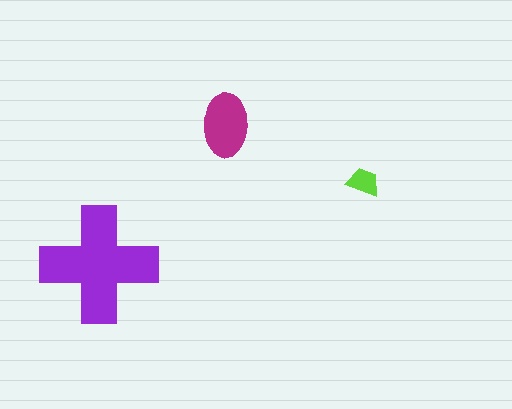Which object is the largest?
The purple cross.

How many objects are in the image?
There are 3 objects in the image.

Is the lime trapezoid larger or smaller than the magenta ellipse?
Smaller.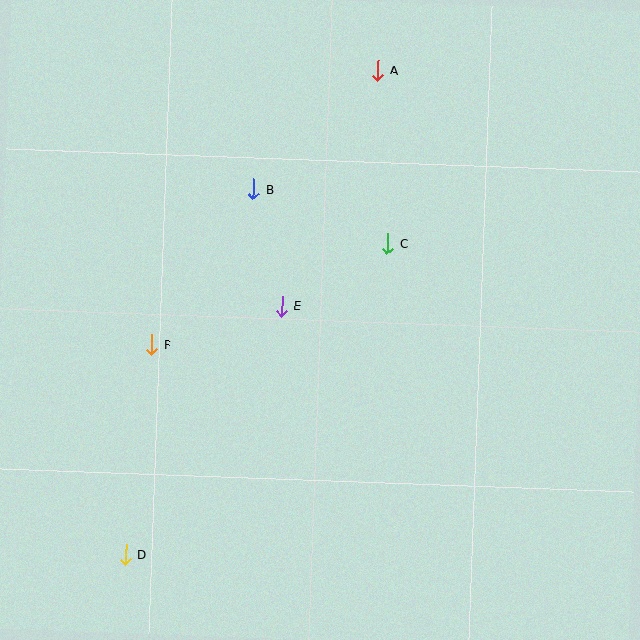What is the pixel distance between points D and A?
The distance between D and A is 546 pixels.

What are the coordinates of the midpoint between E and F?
The midpoint between E and F is at (217, 325).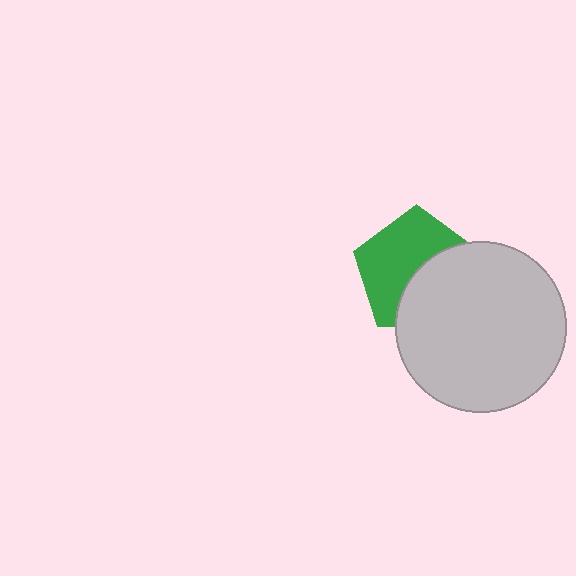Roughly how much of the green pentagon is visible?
About half of it is visible (roughly 56%).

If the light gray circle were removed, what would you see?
You would see the complete green pentagon.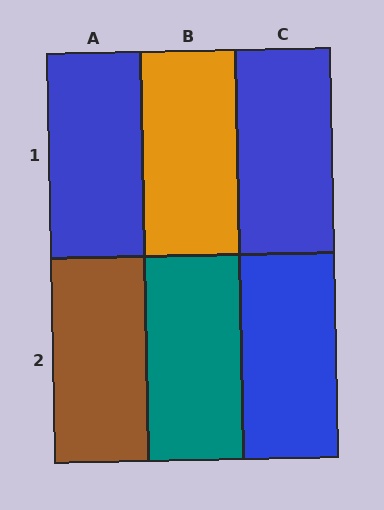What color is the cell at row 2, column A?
Brown.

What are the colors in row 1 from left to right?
Blue, orange, blue.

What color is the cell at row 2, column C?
Blue.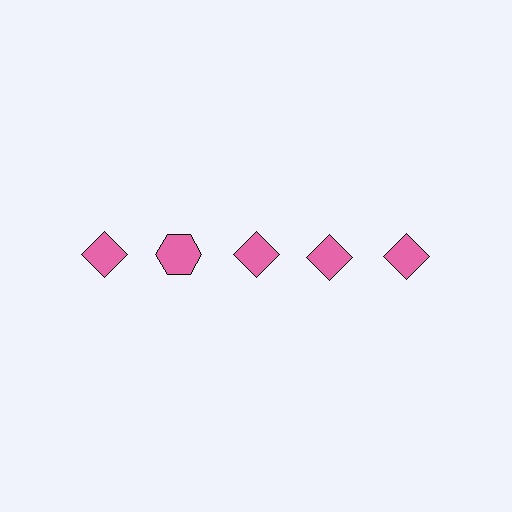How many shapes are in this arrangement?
There are 5 shapes arranged in a grid pattern.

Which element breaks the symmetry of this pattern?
The pink hexagon in the top row, second from left column breaks the symmetry. All other shapes are pink diamonds.